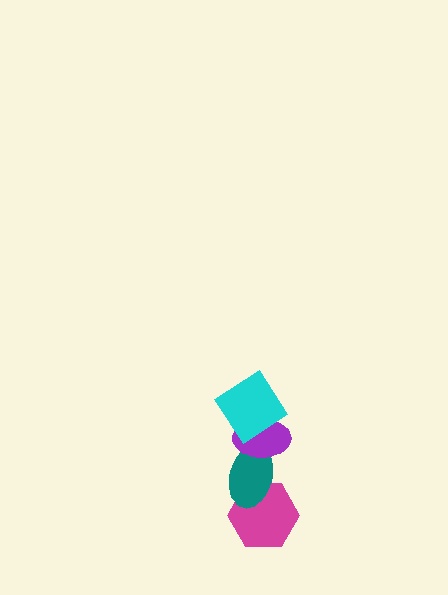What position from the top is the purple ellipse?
The purple ellipse is 2nd from the top.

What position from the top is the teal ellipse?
The teal ellipse is 3rd from the top.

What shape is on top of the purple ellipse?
The cyan diamond is on top of the purple ellipse.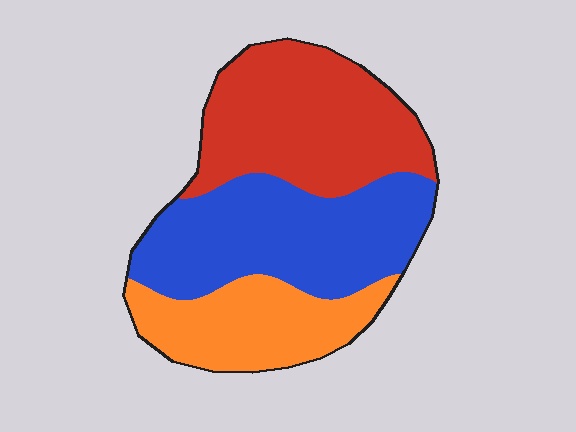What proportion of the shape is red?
Red covers 37% of the shape.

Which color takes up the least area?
Orange, at roughly 25%.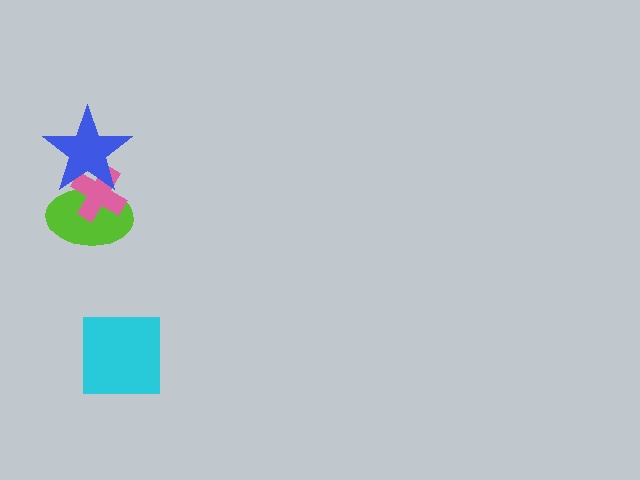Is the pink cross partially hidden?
Yes, it is partially covered by another shape.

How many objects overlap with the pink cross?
2 objects overlap with the pink cross.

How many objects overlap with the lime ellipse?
2 objects overlap with the lime ellipse.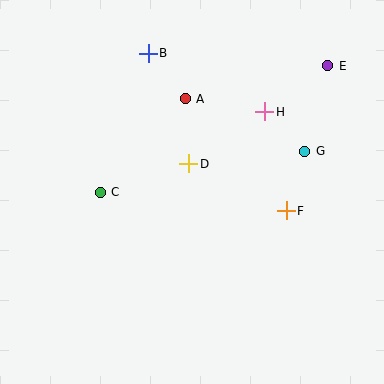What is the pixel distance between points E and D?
The distance between E and D is 170 pixels.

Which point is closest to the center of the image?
Point D at (189, 164) is closest to the center.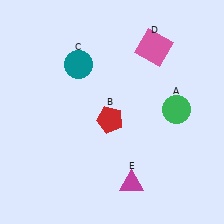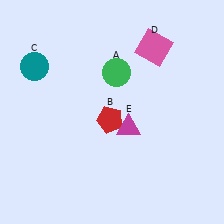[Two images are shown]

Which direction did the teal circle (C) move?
The teal circle (C) moved left.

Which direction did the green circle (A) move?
The green circle (A) moved left.